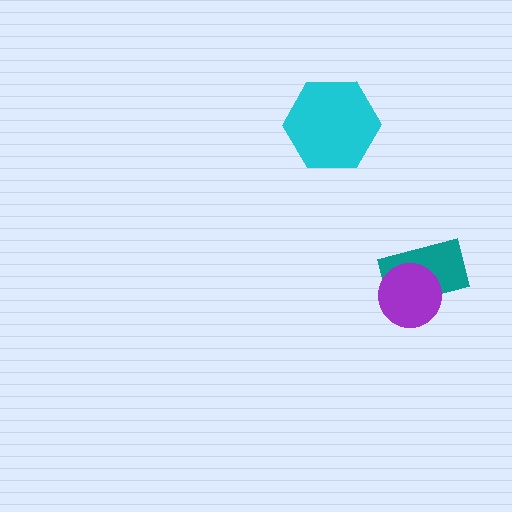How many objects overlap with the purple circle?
1 object overlaps with the purple circle.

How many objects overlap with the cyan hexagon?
0 objects overlap with the cyan hexagon.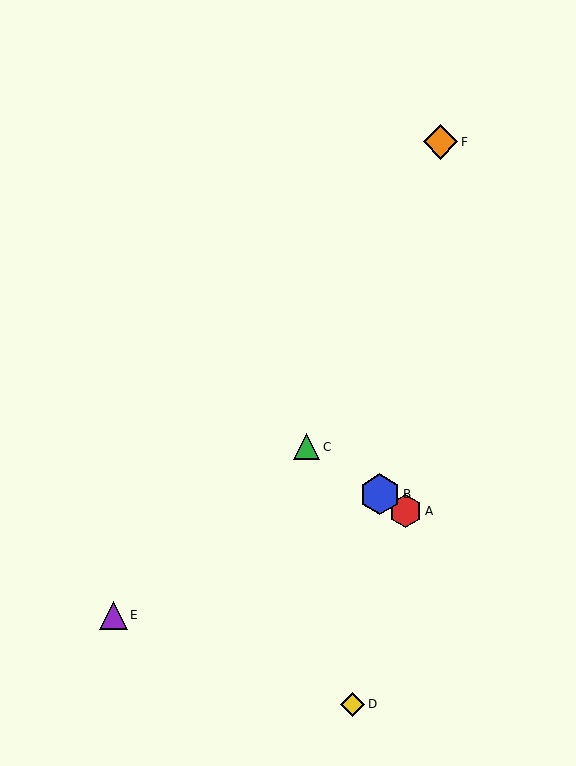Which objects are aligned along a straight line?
Objects A, B, C are aligned along a straight line.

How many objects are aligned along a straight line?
3 objects (A, B, C) are aligned along a straight line.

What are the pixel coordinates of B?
Object B is at (380, 494).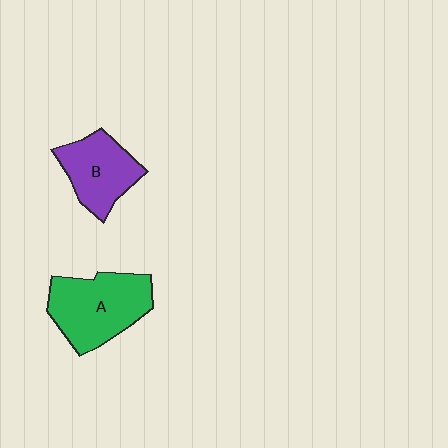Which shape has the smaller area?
Shape B (purple).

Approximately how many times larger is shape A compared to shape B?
Approximately 1.3 times.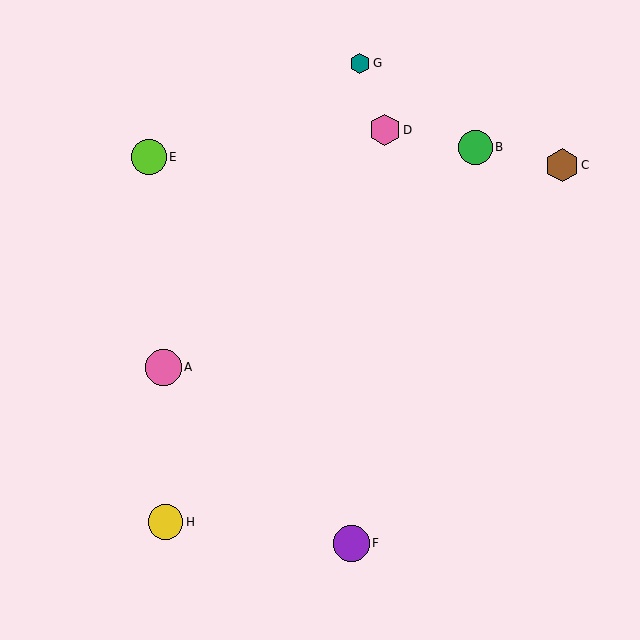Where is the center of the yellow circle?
The center of the yellow circle is at (165, 522).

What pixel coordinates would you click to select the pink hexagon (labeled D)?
Click at (385, 130) to select the pink hexagon D.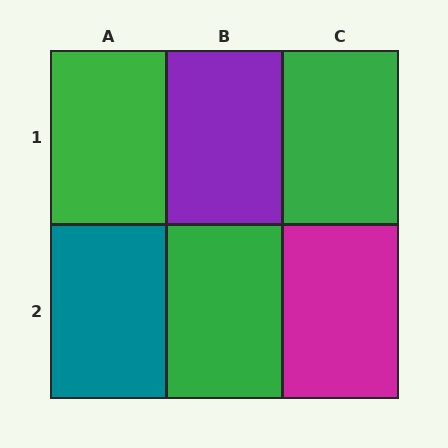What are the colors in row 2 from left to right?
Teal, green, magenta.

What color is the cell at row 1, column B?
Purple.